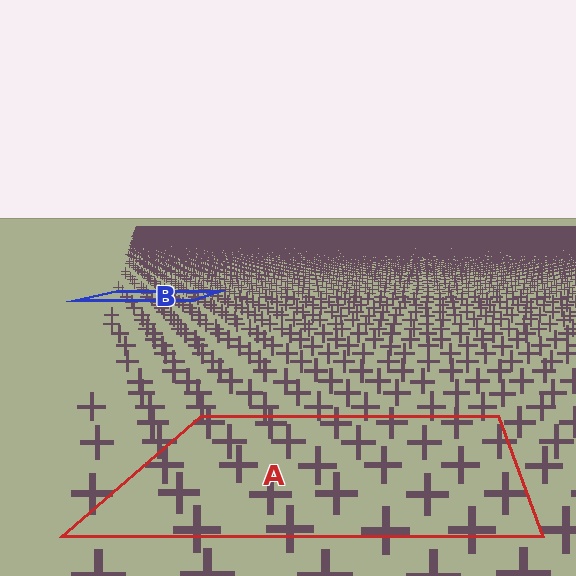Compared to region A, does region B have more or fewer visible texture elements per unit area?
Region B has more texture elements per unit area — they are packed more densely because it is farther away.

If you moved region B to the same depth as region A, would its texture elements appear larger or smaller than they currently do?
They would appear larger. At a closer depth, the same texture elements are projected at a bigger on-screen size.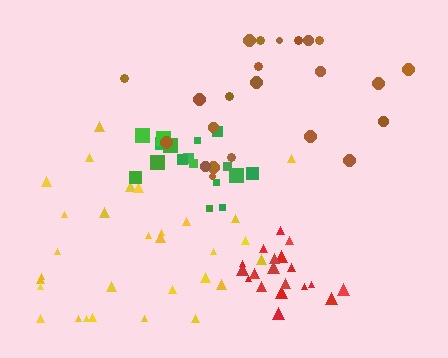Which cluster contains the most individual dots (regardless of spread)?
Yellow (31).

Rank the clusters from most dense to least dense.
red, green, brown, yellow.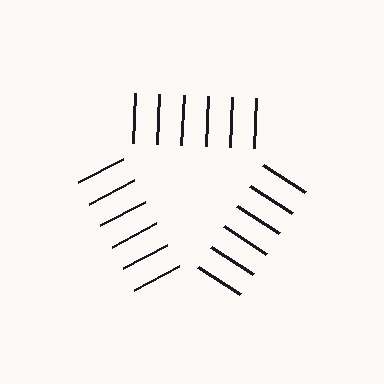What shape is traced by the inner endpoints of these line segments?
An illusory triangle — the line segments terminate on its edges but no continuous stroke is drawn.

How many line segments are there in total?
18 — 6 along each of the 3 edges.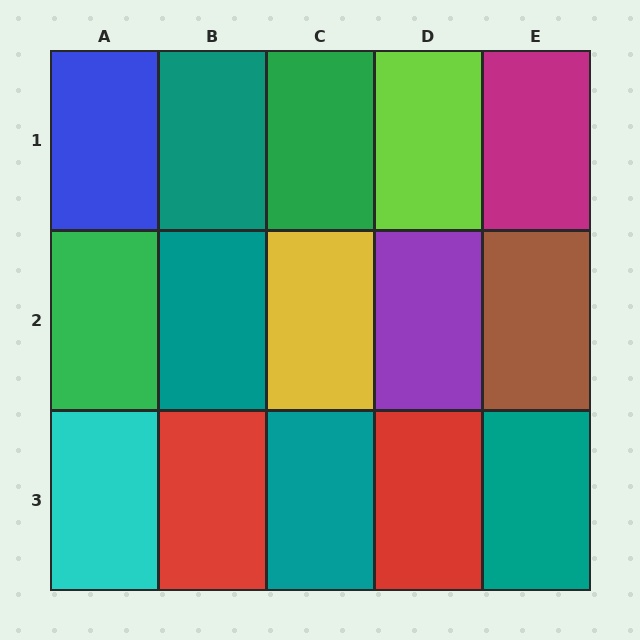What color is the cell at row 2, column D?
Purple.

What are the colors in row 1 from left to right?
Blue, teal, green, lime, magenta.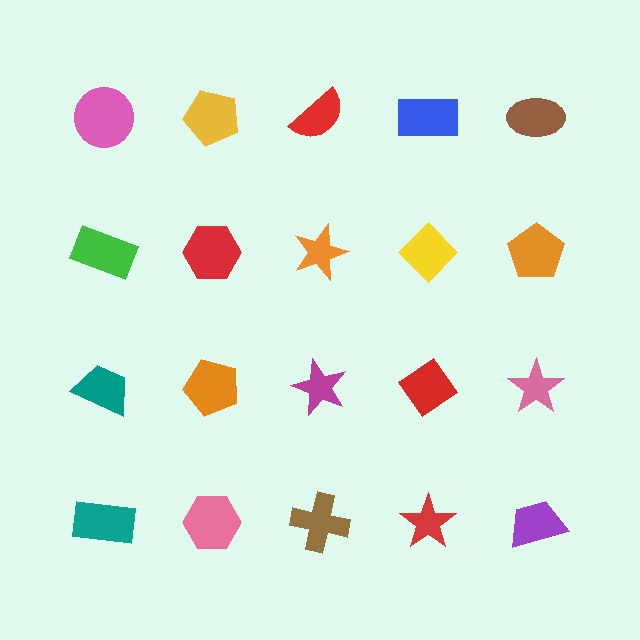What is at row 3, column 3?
A magenta star.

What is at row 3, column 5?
A pink star.